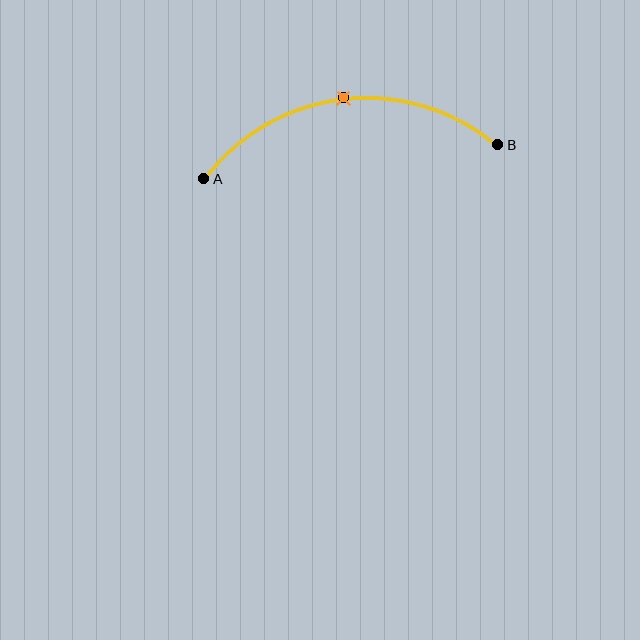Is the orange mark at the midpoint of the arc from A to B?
Yes. The orange mark lies on the arc at equal arc-length from both A and B — it is the arc midpoint.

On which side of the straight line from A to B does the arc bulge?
The arc bulges above the straight line connecting A and B.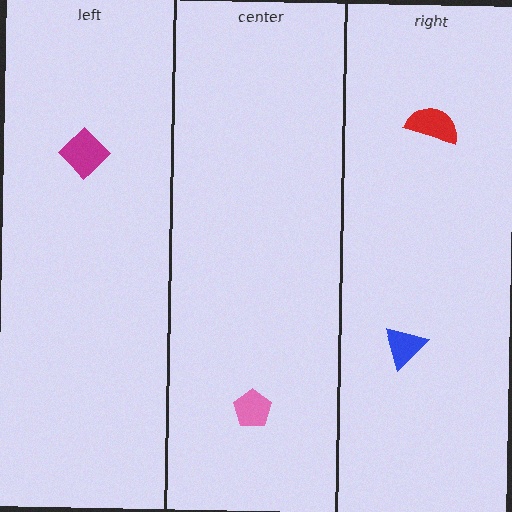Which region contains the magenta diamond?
The left region.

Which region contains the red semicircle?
The right region.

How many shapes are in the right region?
2.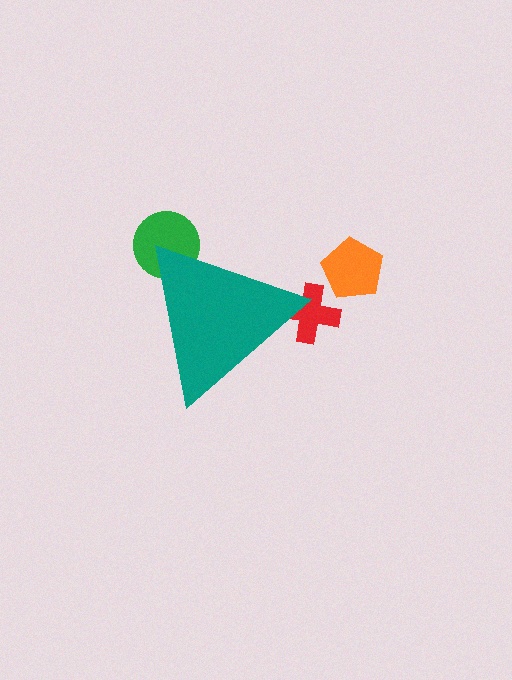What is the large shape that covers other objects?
A teal triangle.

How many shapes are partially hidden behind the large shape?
2 shapes are partially hidden.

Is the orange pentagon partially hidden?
No, the orange pentagon is fully visible.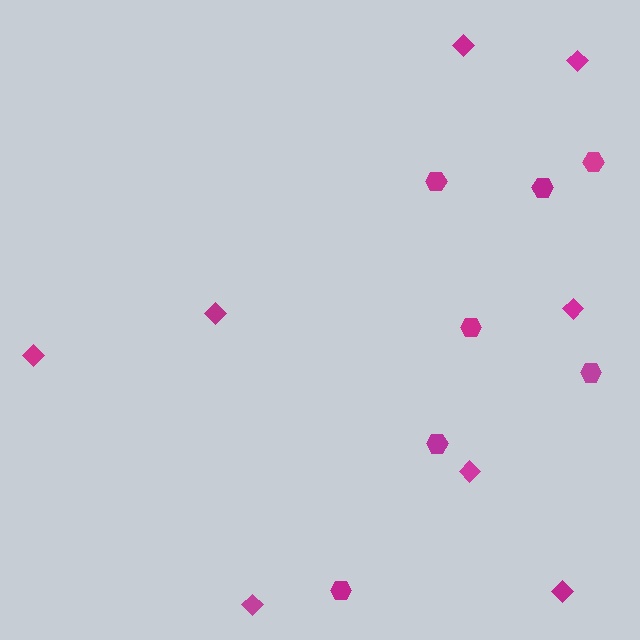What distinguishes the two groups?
There are 2 groups: one group of diamonds (8) and one group of hexagons (7).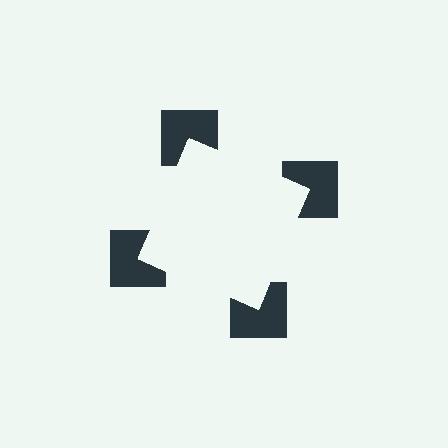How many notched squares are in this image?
There are 4 — one at each vertex of the illusory square.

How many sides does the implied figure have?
4 sides.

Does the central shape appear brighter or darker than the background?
It typically appears slightly brighter than the background, even though no actual brightness change is drawn.